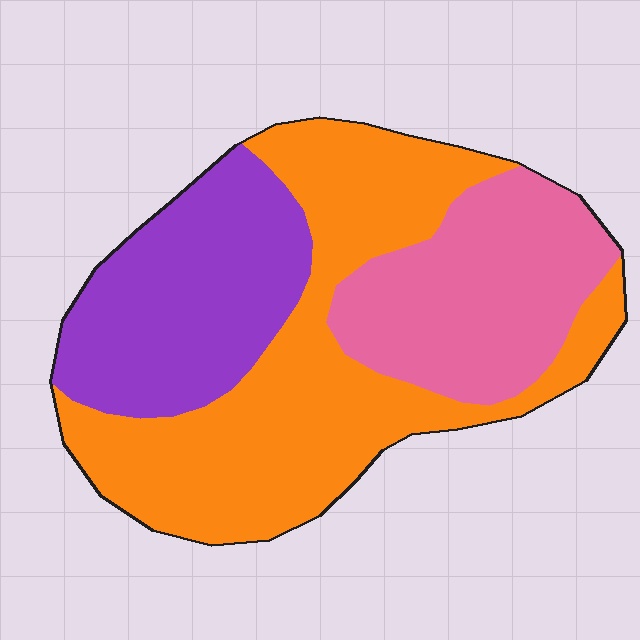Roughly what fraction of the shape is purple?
Purple takes up between a quarter and a half of the shape.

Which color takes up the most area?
Orange, at roughly 45%.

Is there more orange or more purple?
Orange.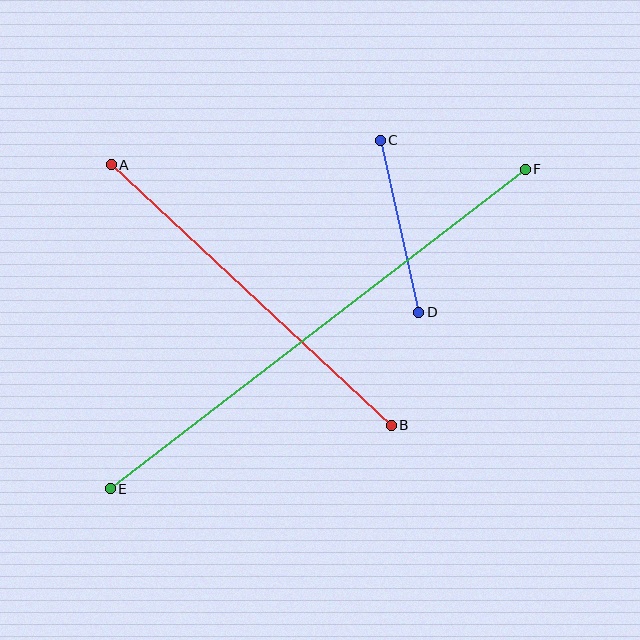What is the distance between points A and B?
The distance is approximately 382 pixels.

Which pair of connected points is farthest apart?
Points E and F are farthest apart.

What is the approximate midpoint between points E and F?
The midpoint is at approximately (318, 329) pixels.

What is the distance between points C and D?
The distance is approximately 176 pixels.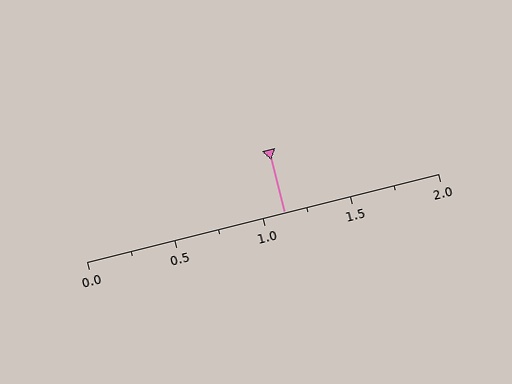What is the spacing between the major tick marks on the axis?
The major ticks are spaced 0.5 apart.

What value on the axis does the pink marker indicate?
The marker indicates approximately 1.12.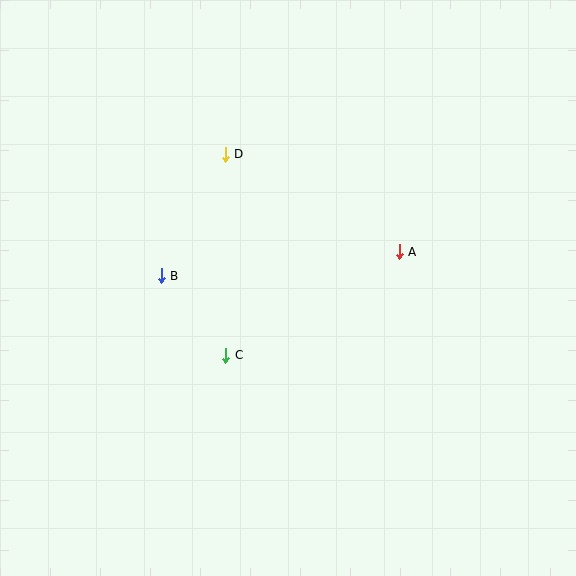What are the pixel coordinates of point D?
Point D is at (225, 154).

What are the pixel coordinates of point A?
Point A is at (399, 252).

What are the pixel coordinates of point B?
Point B is at (161, 276).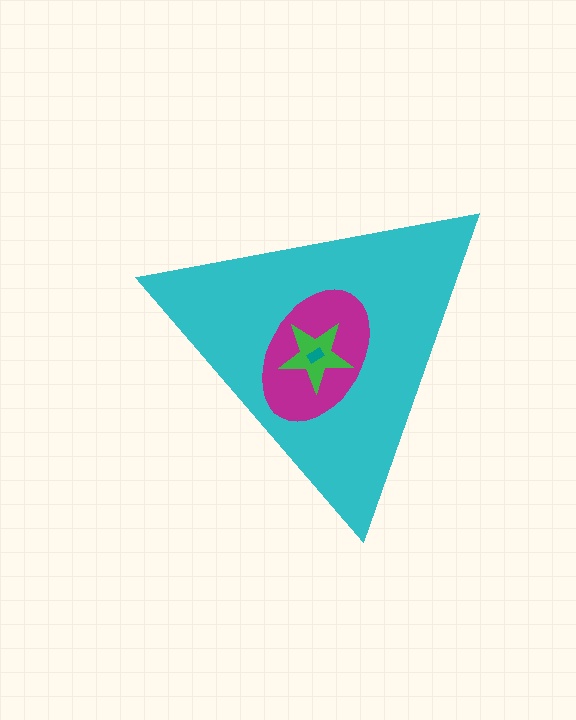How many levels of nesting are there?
4.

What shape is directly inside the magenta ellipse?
The green star.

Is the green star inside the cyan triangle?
Yes.